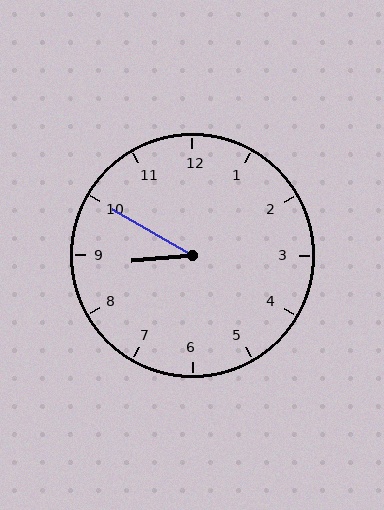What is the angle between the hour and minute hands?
Approximately 35 degrees.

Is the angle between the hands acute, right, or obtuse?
It is acute.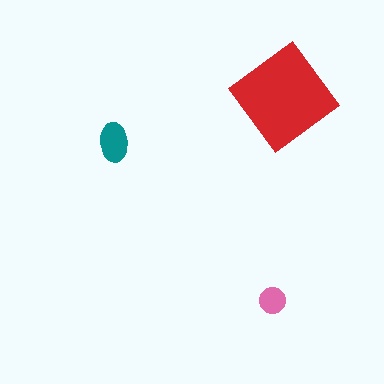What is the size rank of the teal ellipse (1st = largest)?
2nd.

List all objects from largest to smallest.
The red diamond, the teal ellipse, the pink circle.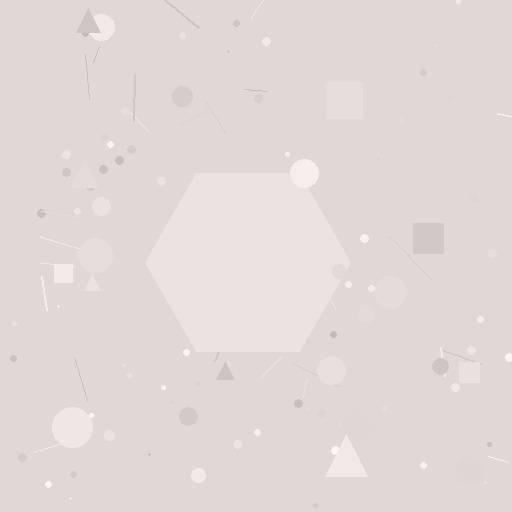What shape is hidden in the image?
A hexagon is hidden in the image.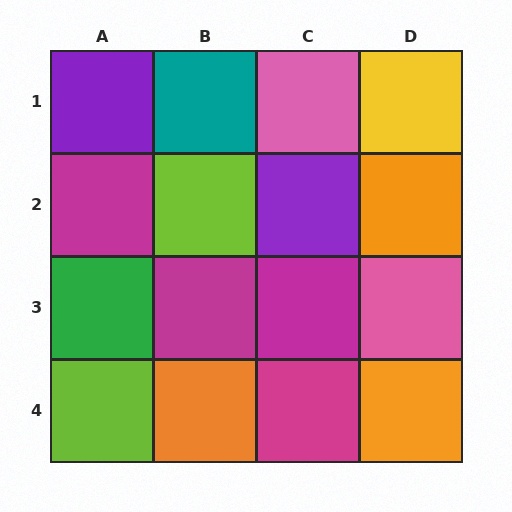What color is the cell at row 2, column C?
Purple.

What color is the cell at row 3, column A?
Green.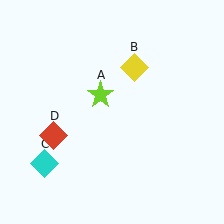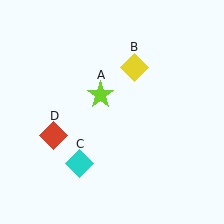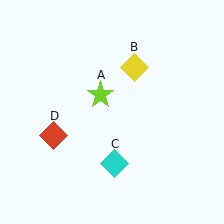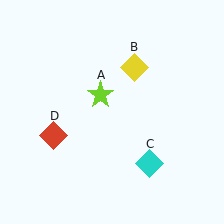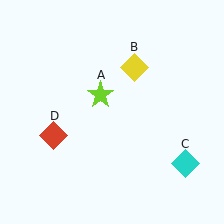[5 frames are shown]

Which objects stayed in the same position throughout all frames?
Lime star (object A) and yellow diamond (object B) and red diamond (object D) remained stationary.